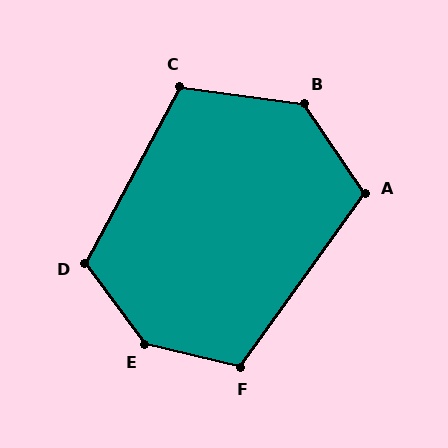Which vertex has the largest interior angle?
E, at approximately 140 degrees.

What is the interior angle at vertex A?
Approximately 110 degrees (obtuse).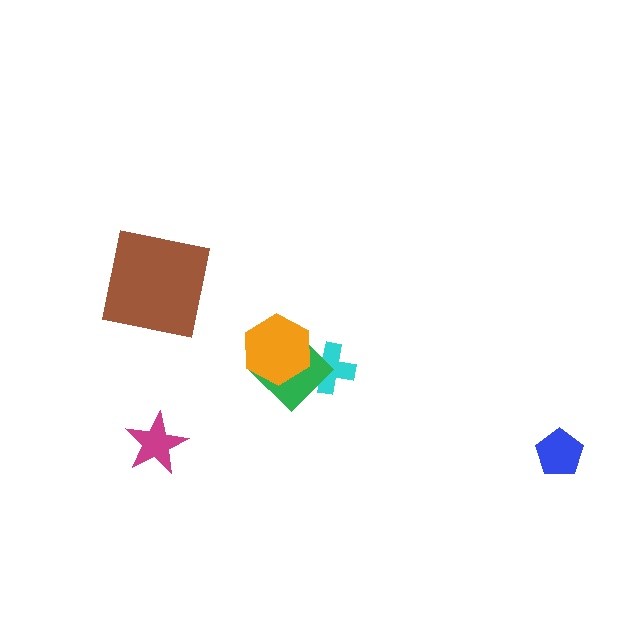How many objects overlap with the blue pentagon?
0 objects overlap with the blue pentagon.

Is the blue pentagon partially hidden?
No, no other shape covers it.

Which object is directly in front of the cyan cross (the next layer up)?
The green diamond is directly in front of the cyan cross.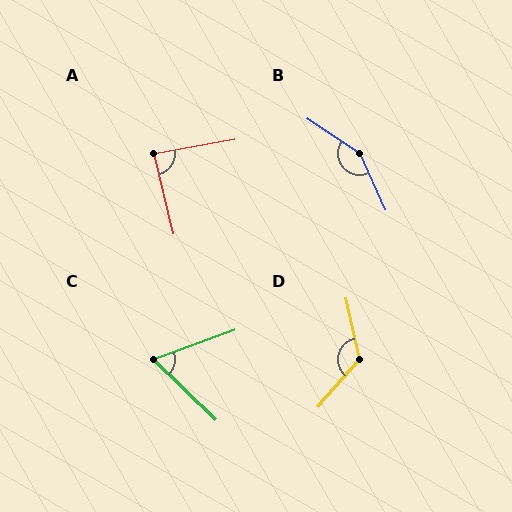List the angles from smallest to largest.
C (64°), A (87°), D (127°), B (148°).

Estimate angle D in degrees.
Approximately 127 degrees.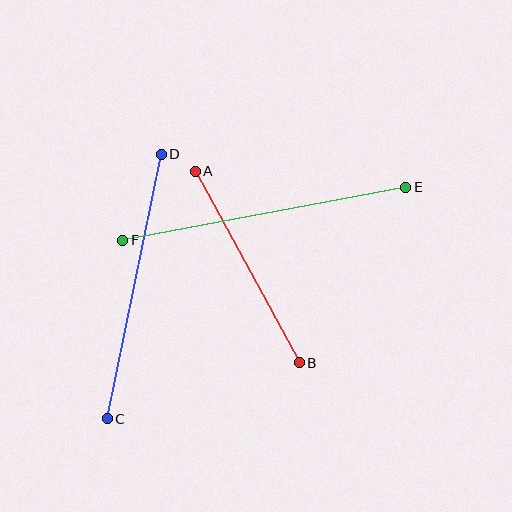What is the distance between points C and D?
The distance is approximately 270 pixels.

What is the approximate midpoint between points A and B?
The midpoint is at approximately (247, 267) pixels.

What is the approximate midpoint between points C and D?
The midpoint is at approximately (134, 287) pixels.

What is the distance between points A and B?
The distance is approximately 218 pixels.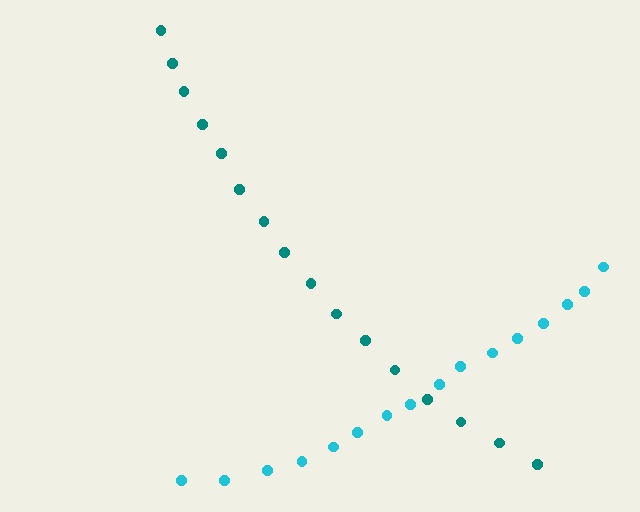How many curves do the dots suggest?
There are 2 distinct paths.